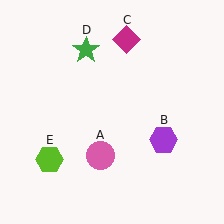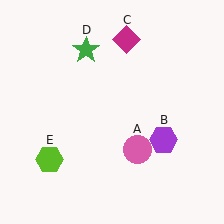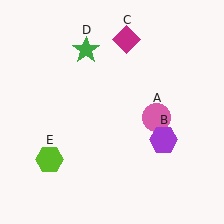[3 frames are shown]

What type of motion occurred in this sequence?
The pink circle (object A) rotated counterclockwise around the center of the scene.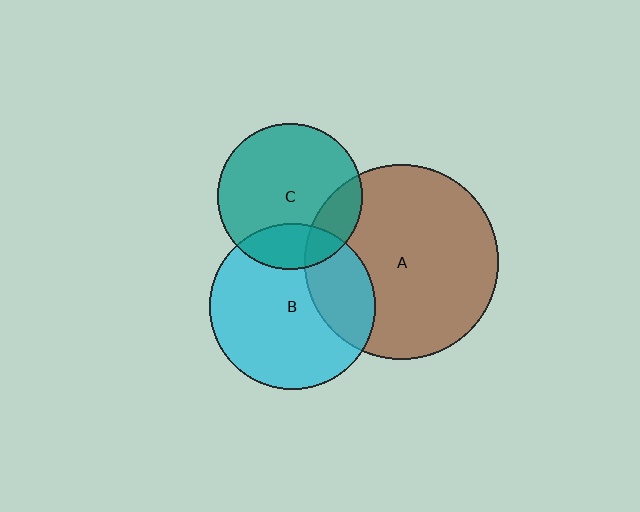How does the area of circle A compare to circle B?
Approximately 1.4 times.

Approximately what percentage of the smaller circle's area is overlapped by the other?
Approximately 20%.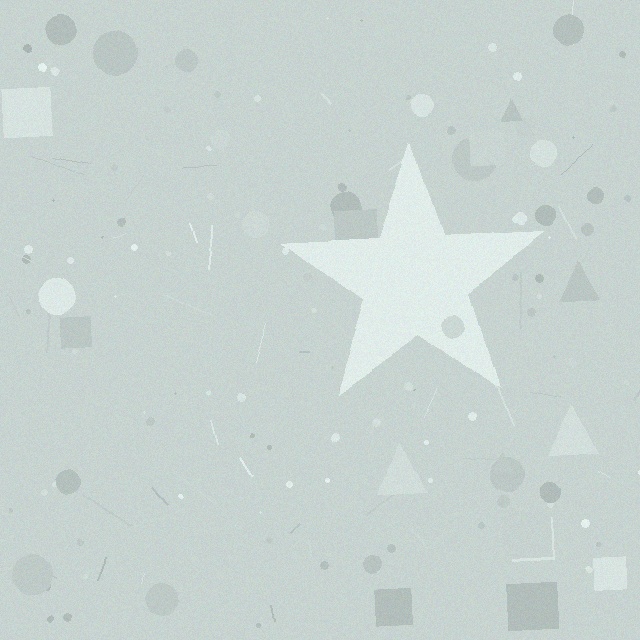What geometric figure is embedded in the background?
A star is embedded in the background.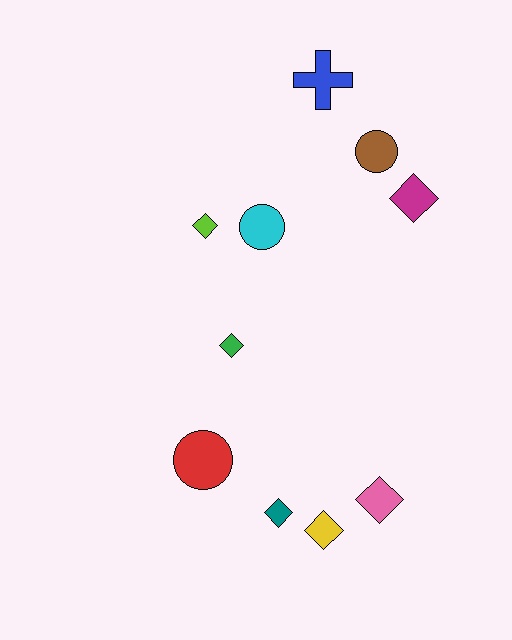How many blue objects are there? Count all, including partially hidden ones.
There is 1 blue object.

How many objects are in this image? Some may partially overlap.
There are 10 objects.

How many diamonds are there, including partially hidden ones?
There are 6 diamonds.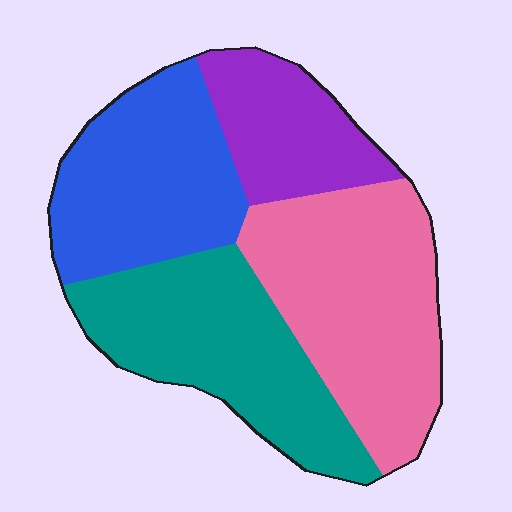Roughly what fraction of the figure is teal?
Teal covers 28% of the figure.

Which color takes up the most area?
Pink, at roughly 30%.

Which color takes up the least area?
Purple, at roughly 15%.